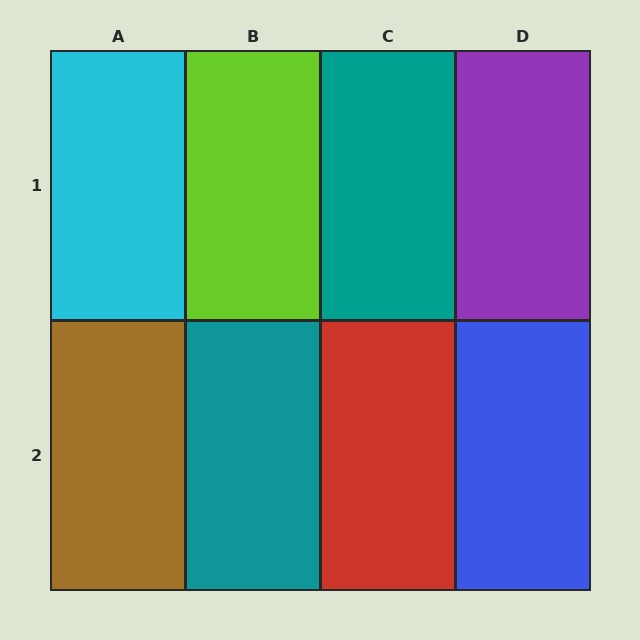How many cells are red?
1 cell is red.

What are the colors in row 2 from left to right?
Brown, teal, red, blue.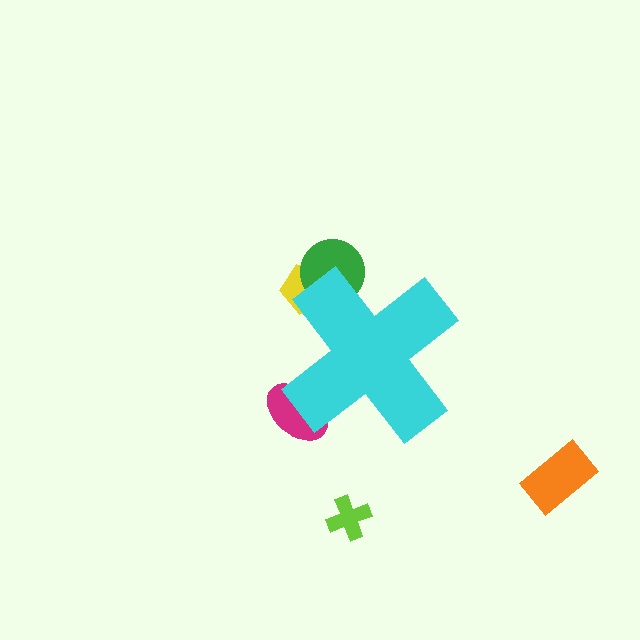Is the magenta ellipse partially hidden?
Yes, the magenta ellipse is partially hidden behind the cyan cross.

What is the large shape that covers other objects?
A cyan cross.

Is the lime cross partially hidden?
No, the lime cross is fully visible.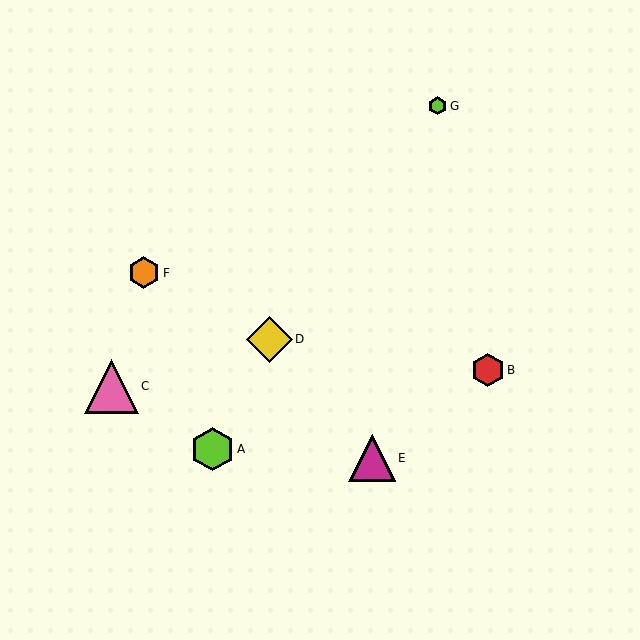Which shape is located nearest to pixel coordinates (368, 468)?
The magenta triangle (labeled E) at (372, 458) is nearest to that location.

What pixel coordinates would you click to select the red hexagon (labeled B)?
Click at (488, 370) to select the red hexagon B.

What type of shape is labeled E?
Shape E is a magenta triangle.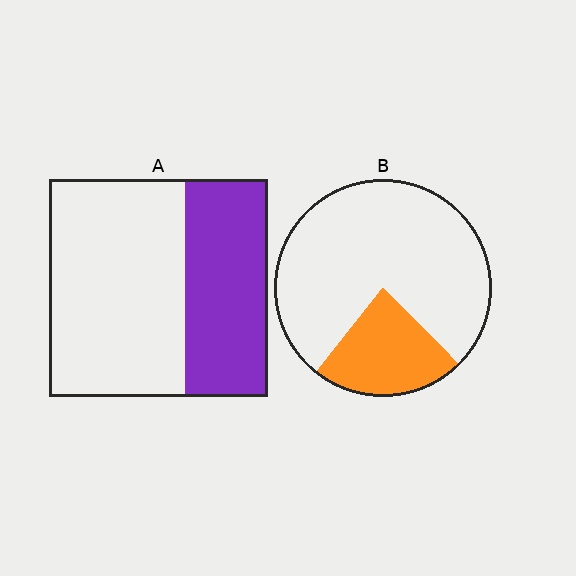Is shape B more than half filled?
No.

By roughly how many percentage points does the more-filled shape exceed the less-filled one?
By roughly 15 percentage points (A over B).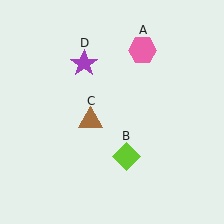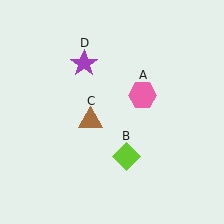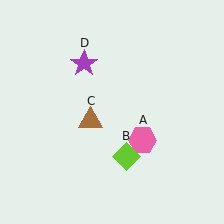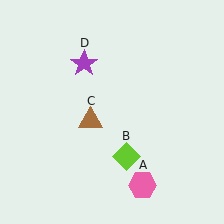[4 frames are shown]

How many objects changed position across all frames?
1 object changed position: pink hexagon (object A).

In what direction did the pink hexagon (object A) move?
The pink hexagon (object A) moved down.